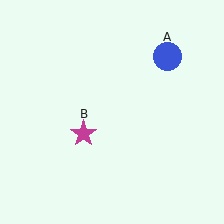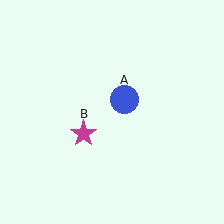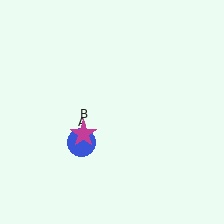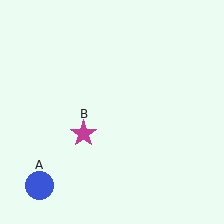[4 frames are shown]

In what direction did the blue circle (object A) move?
The blue circle (object A) moved down and to the left.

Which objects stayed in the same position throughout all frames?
Magenta star (object B) remained stationary.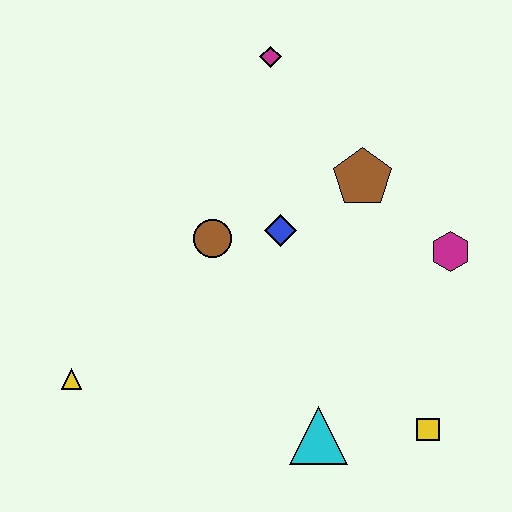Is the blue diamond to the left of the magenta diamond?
No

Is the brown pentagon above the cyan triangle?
Yes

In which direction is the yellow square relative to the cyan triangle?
The yellow square is to the right of the cyan triangle.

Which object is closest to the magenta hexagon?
The brown pentagon is closest to the magenta hexagon.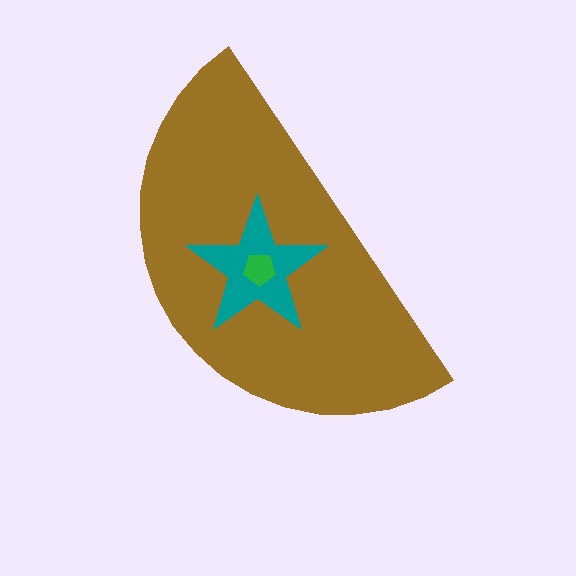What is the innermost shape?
The green pentagon.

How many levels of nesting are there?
3.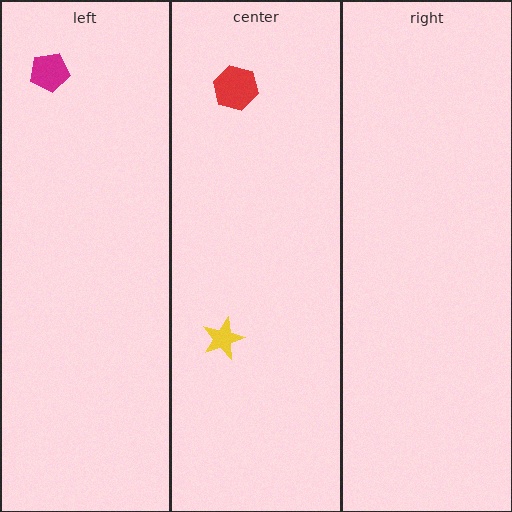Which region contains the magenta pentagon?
The left region.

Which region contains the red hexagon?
The center region.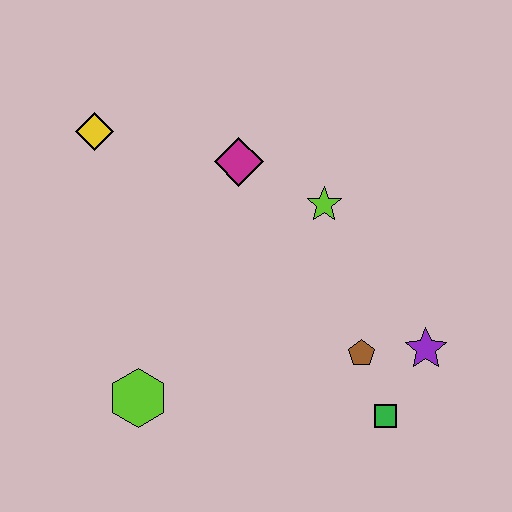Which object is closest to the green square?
The brown pentagon is closest to the green square.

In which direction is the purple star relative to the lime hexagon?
The purple star is to the right of the lime hexagon.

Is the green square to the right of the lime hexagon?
Yes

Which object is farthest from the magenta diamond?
The green square is farthest from the magenta diamond.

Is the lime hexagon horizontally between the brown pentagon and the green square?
No